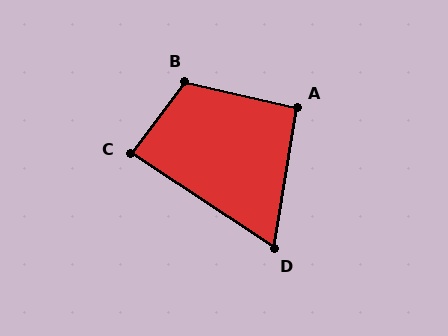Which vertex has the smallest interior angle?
D, at approximately 66 degrees.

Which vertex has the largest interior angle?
B, at approximately 114 degrees.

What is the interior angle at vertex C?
Approximately 86 degrees (approximately right).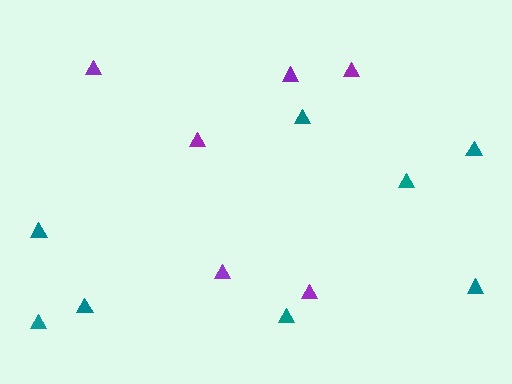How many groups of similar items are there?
There are 2 groups: one group of teal triangles (8) and one group of purple triangles (6).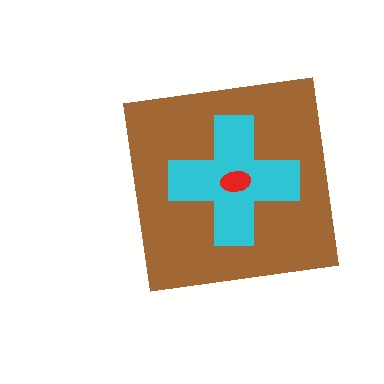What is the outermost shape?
The brown square.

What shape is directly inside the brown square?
The cyan cross.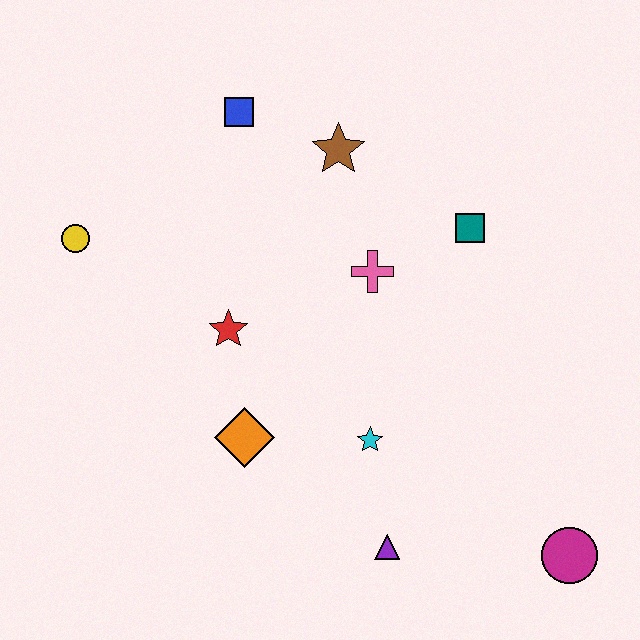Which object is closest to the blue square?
The brown star is closest to the blue square.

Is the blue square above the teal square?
Yes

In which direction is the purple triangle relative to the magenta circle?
The purple triangle is to the left of the magenta circle.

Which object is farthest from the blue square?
The magenta circle is farthest from the blue square.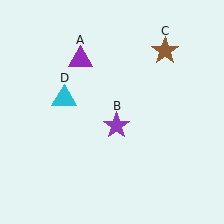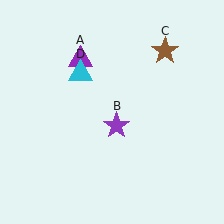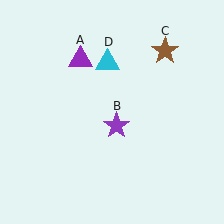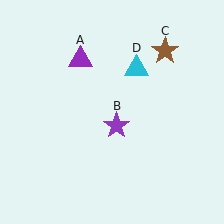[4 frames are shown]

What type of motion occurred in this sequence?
The cyan triangle (object D) rotated clockwise around the center of the scene.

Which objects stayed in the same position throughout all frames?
Purple triangle (object A) and purple star (object B) and brown star (object C) remained stationary.